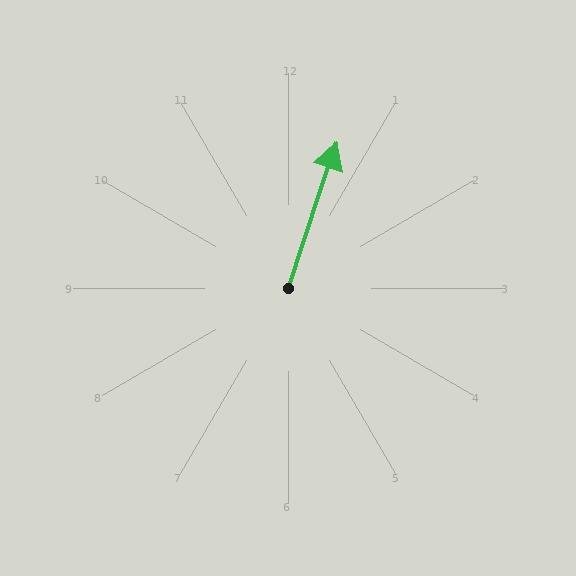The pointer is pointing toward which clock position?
Roughly 1 o'clock.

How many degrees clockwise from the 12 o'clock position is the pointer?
Approximately 18 degrees.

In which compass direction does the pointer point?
North.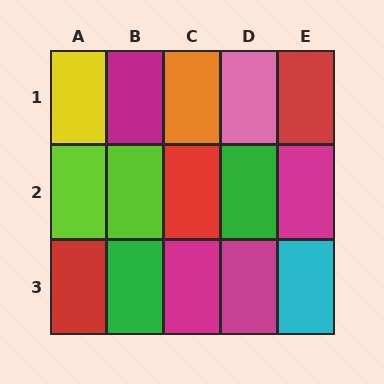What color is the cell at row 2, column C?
Red.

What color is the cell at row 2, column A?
Lime.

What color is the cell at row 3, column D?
Magenta.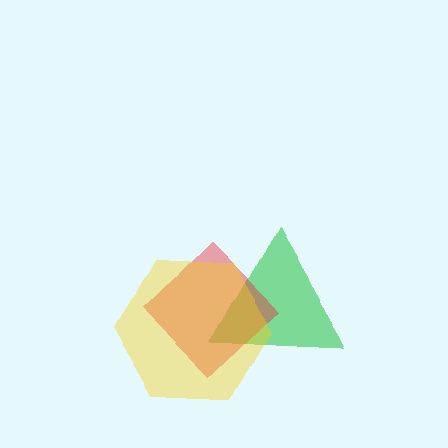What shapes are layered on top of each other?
The layered shapes are: a green triangle, a red diamond, a yellow hexagon.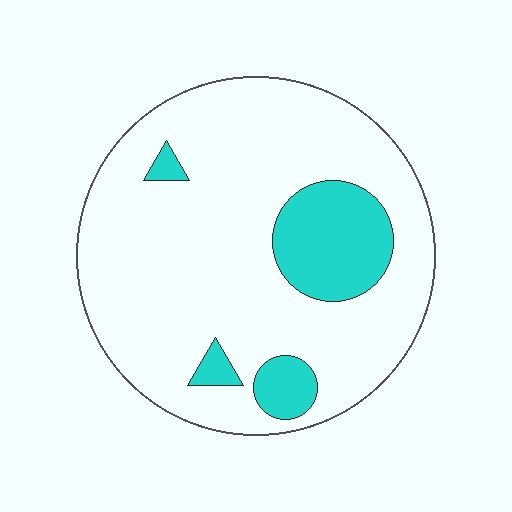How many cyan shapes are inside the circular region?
4.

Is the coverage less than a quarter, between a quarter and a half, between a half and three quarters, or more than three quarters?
Less than a quarter.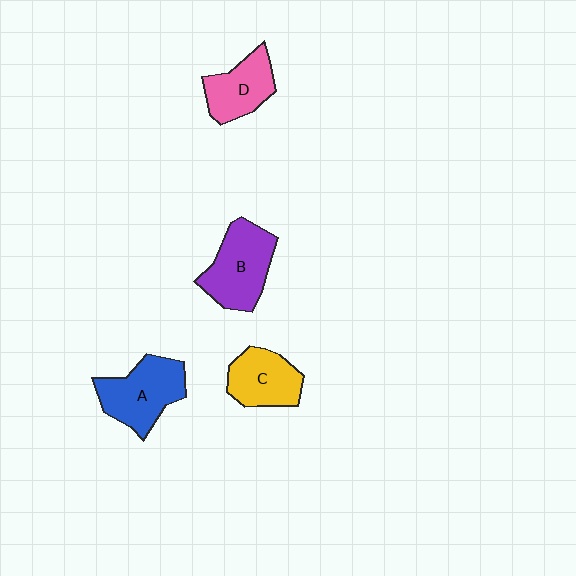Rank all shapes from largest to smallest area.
From largest to smallest: B (purple), A (blue), C (yellow), D (pink).